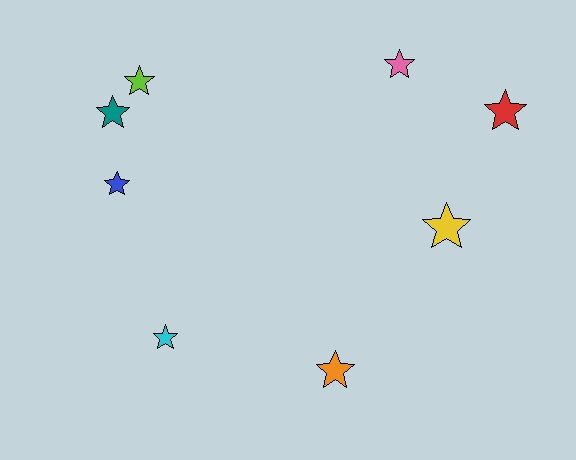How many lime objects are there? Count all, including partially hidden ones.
There is 1 lime object.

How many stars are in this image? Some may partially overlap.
There are 8 stars.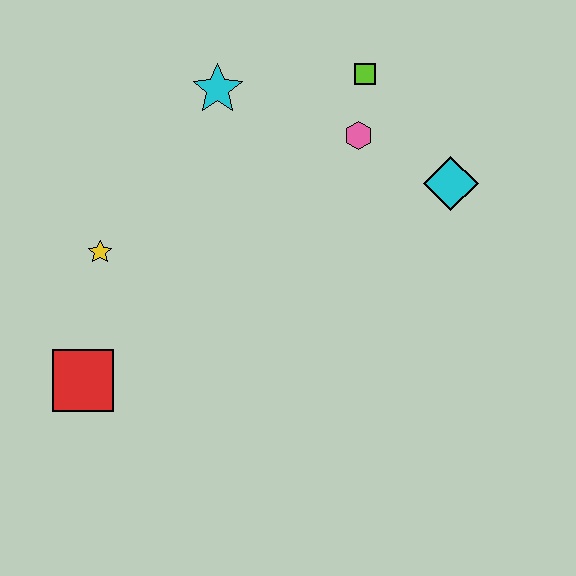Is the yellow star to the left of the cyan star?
Yes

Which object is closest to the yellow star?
The red square is closest to the yellow star.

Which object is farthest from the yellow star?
The cyan diamond is farthest from the yellow star.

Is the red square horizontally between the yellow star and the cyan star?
No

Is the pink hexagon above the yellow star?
Yes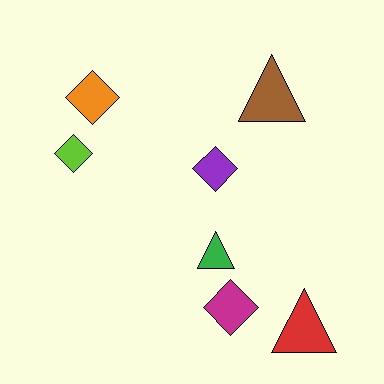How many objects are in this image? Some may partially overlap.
There are 7 objects.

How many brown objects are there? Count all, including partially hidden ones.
There is 1 brown object.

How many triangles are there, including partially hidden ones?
There are 3 triangles.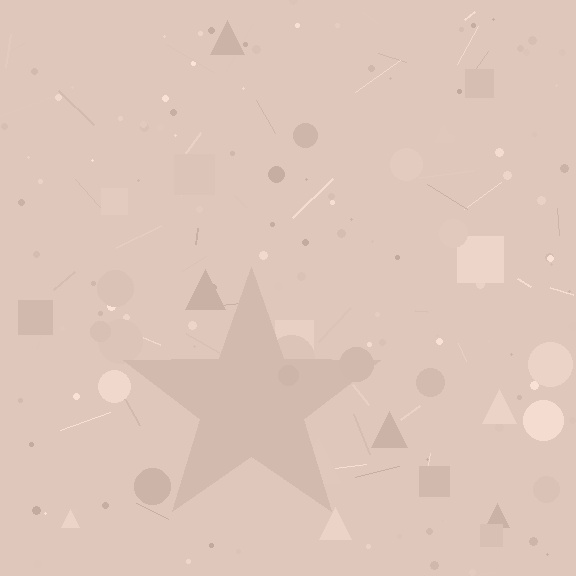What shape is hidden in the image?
A star is hidden in the image.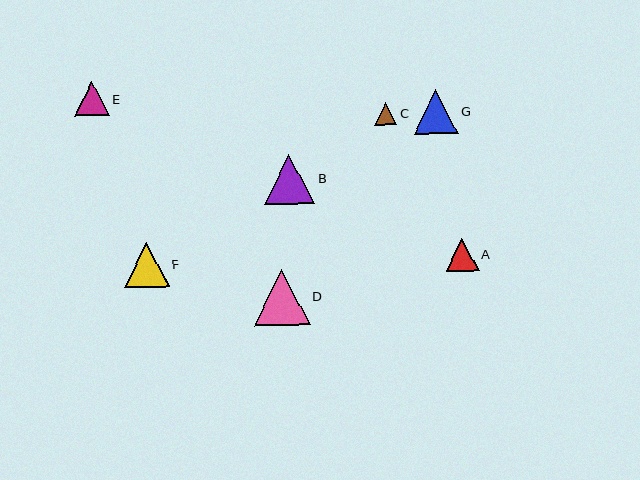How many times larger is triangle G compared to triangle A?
Triangle G is approximately 1.3 times the size of triangle A.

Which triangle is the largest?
Triangle D is the largest with a size of approximately 56 pixels.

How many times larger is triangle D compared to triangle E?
Triangle D is approximately 1.6 times the size of triangle E.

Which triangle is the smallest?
Triangle C is the smallest with a size of approximately 22 pixels.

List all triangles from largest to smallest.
From largest to smallest: D, B, F, G, E, A, C.